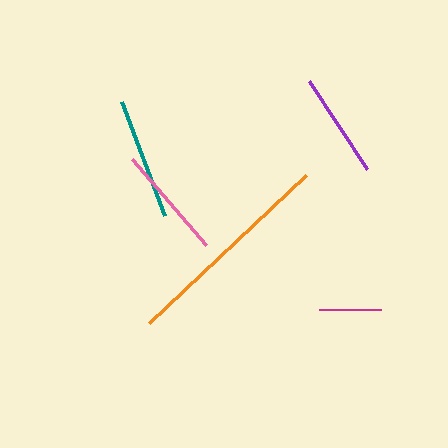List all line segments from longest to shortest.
From longest to shortest: orange, teal, pink, purple, magenta.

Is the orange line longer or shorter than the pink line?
The orange line is longer than the pink line.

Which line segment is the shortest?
The magenta line is the shortest at approximately 62 pixels.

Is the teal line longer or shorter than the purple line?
The teal line is longer than the purple line.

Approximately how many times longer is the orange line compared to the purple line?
The orange line is approximately 2.0 times the length of the purple line.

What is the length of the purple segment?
The purple segment is approximately 106 pixels long.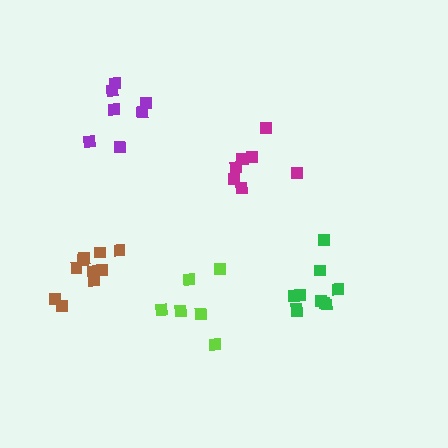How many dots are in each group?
Group 1: 7 dots, Group 2: 7 dots, Group 3: 10 dots, Group 4: 6 dots, Group 5: 10 dots (40 total).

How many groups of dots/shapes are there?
There are 5 groups.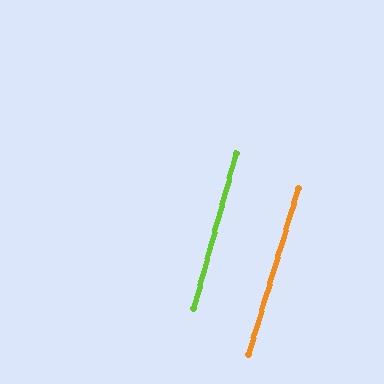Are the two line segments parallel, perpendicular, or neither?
Parallel — their directions differ by only 1.5°.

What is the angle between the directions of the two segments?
Approximately 2 degrees.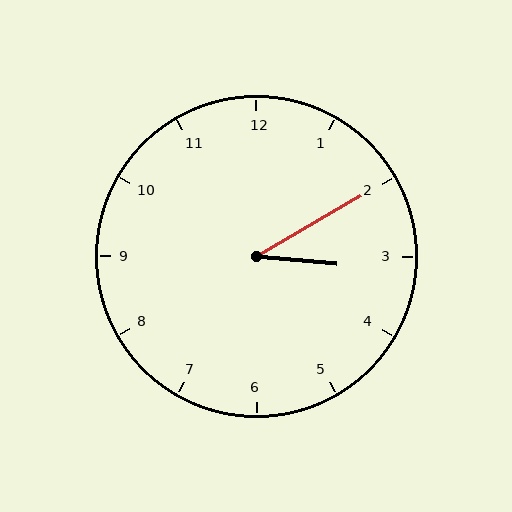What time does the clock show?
3:10.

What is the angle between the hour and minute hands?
Approximately 35 degrees.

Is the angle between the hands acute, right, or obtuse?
It is acute.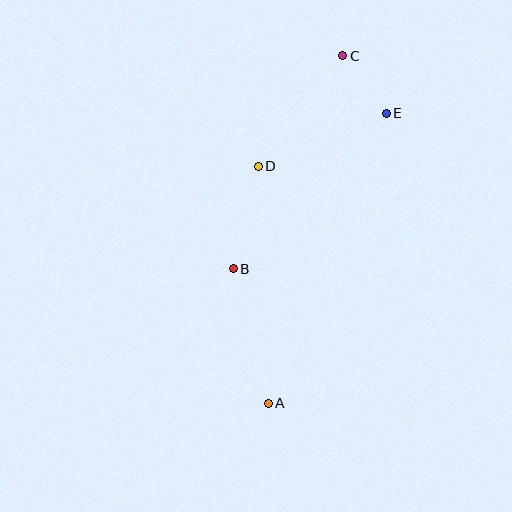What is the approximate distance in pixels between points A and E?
The distance between A and E is approximately 313 pixels.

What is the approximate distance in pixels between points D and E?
The distance between D and E is approximately 138 pixels.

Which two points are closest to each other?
Points C and E are closest to each other.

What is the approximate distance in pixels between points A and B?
The distance between A and B is approximately 139 pixels.